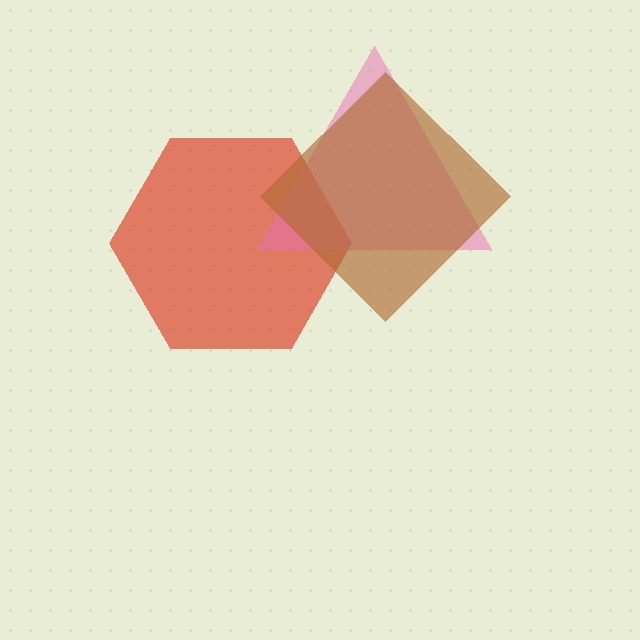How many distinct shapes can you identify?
There are 3 distinct shapes: a red hexagon, a pink triangle, a brown diamond.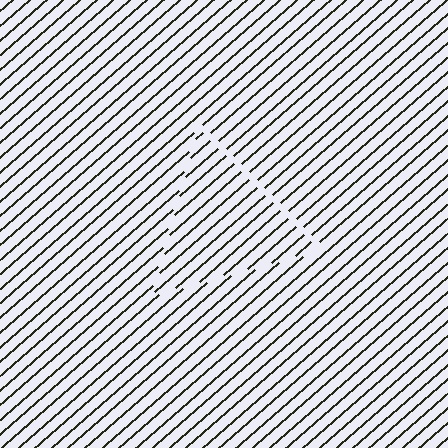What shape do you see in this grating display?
An illusory triangle. The interior of the shape contains the same grating, shifted by half a period — the contour is defined by the phase discontinuity where line-ends from the inner and outer gratings abut.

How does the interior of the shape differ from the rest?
The interior of the shape contains the same grating, shifted by half a period — the contour is defined by the phase discontinuity where line-ends from the inner and outer gratings abut.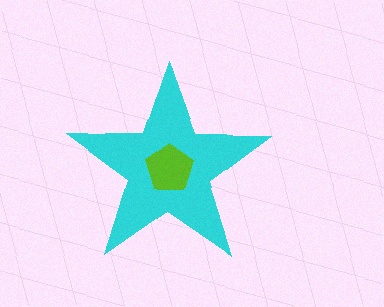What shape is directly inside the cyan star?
The lime pentagon.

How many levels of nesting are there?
2.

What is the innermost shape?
The lime pentagon.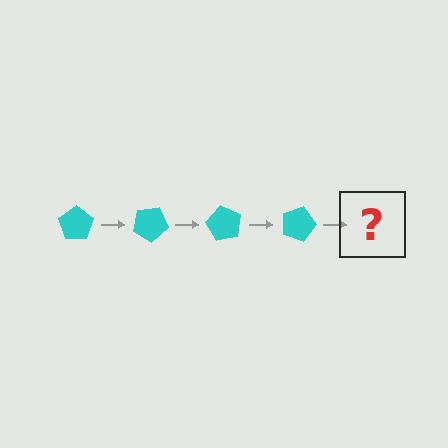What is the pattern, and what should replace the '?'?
The pattern is that the pentagon rotates 30 degrees each step. The '?' should be a cyan pentagon rotated 120 degrees.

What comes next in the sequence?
The next element should be a cyan pentagon rotated 120 degrees.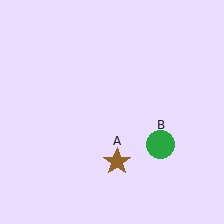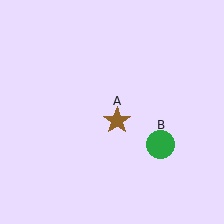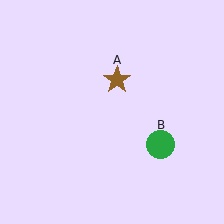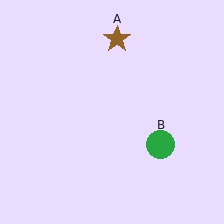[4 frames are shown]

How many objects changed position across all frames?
1 object changed position: brown star (object A).